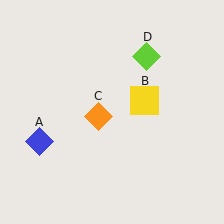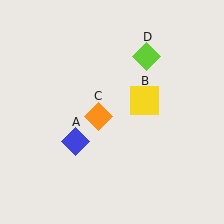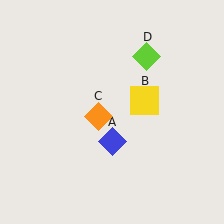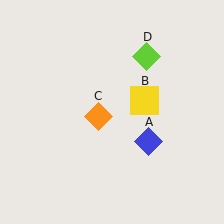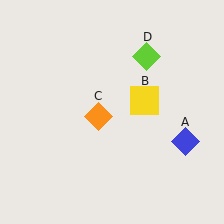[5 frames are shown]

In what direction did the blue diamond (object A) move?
The blue diamond (object A) moved right.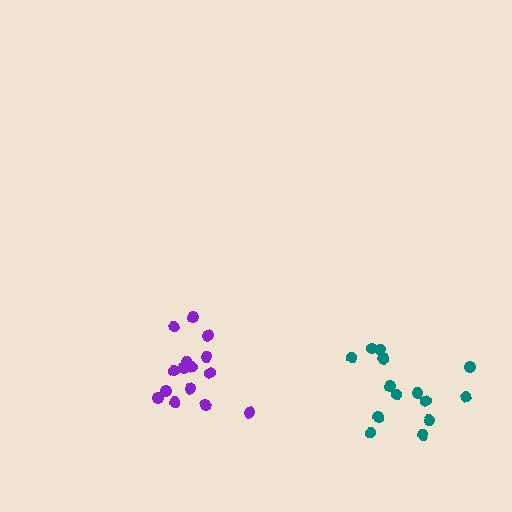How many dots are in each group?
Group 1: 15 dots, Group 2: 14 dots (29 total).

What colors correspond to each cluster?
The clusters are colored: purple, teal.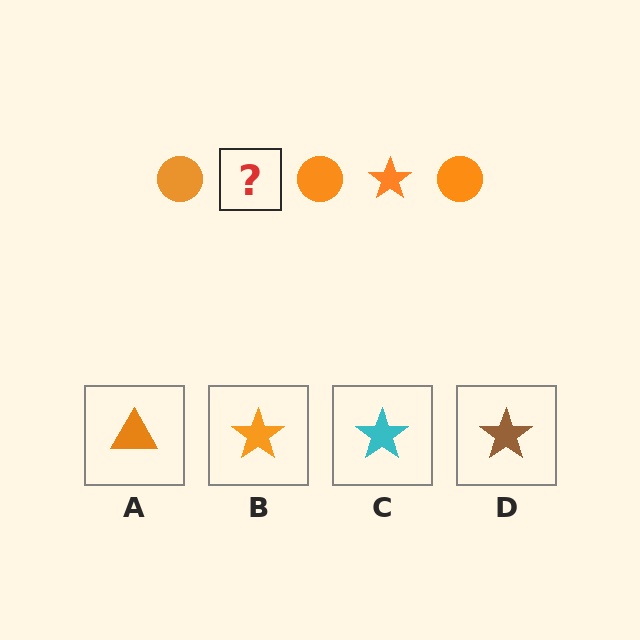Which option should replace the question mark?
Option B.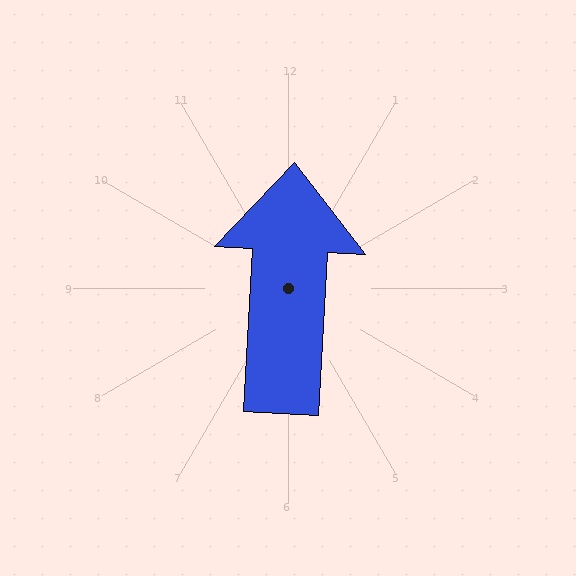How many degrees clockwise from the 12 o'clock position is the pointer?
Approximately 3 degrees.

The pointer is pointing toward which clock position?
Roughly 12 o'clock.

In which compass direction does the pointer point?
North.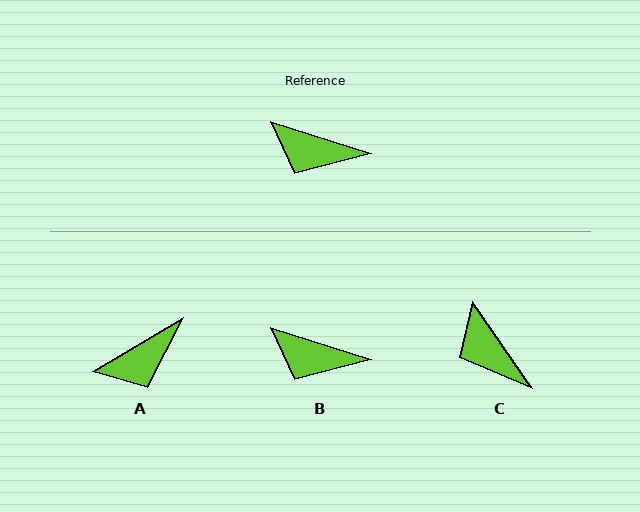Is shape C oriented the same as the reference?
No, it is off by about 38 degrees.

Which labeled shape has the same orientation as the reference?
B.